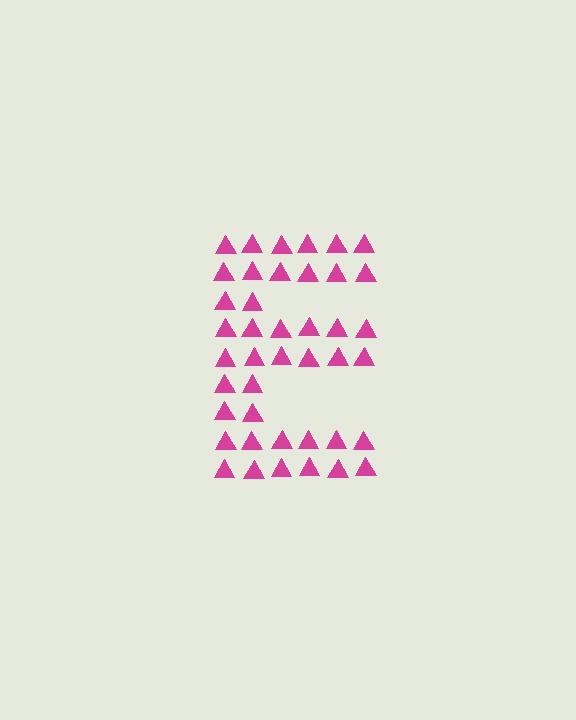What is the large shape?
The large shape is the letter E.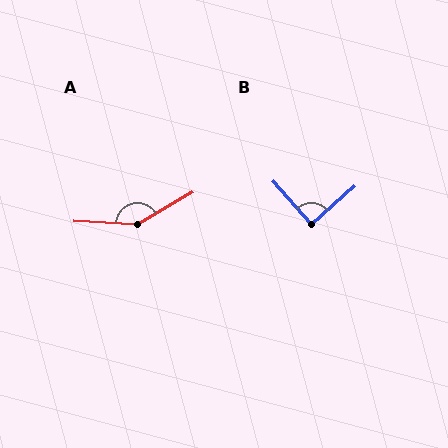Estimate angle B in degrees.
Approximately 90 degrees.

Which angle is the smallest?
B, at approximately 90 degrees.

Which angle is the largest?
A, at approximately 146 degrees.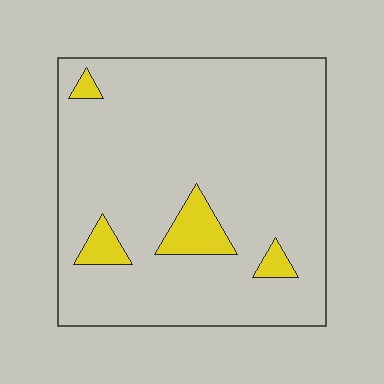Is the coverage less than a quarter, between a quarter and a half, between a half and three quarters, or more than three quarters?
Less than a quarter.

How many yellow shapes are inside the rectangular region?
4.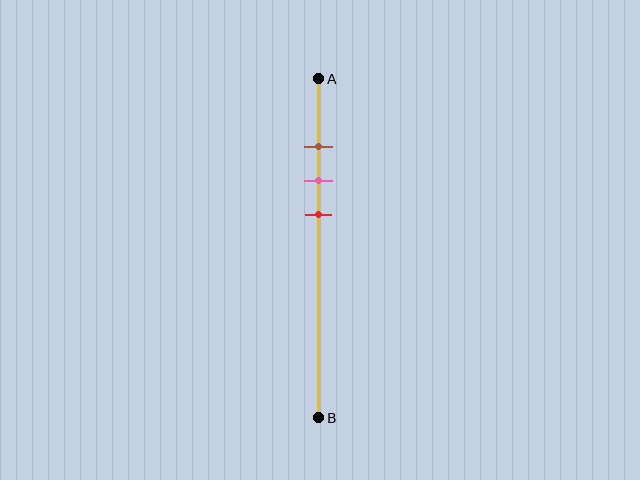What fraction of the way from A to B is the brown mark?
The brown mark is approximately 20% (0.2) of the way from A to B.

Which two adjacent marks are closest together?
The brown and pink marks are the closest adjacent pair.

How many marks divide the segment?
There are 3 marks dividing the segment.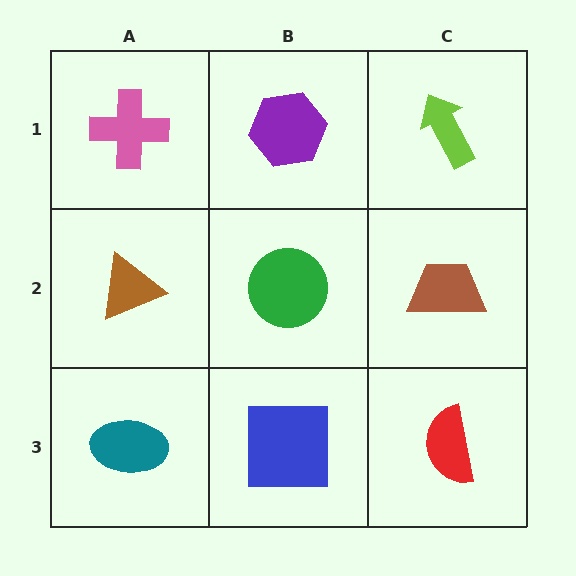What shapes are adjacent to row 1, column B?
A green circle (row 2, column B), a pink cross (row 1, column A), a lime arrow (row 1, column C).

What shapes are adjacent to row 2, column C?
A lime arrow (row 1, column C), a red semicircle (row 3, column C), a green circle (row 2, column B).